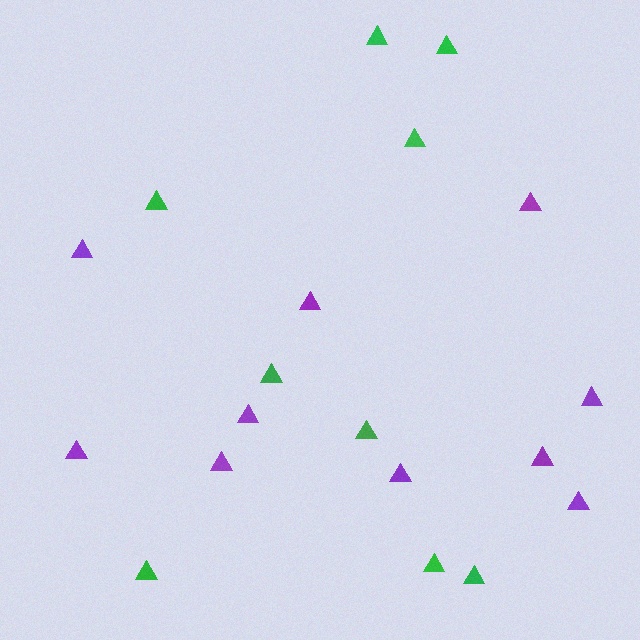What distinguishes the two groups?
There are 2 groups: one group of green triangles (9) and one group of purple triangles (10).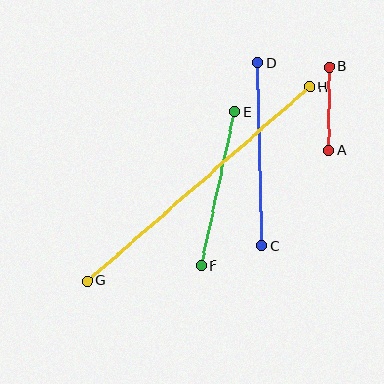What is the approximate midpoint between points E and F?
The midpoint is at approximately (218, 189) pixels.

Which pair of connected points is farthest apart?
Points G and H are farthest apart.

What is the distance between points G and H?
The distance is approximately 295 pixels.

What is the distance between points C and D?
The distance is approximately 183 pixels.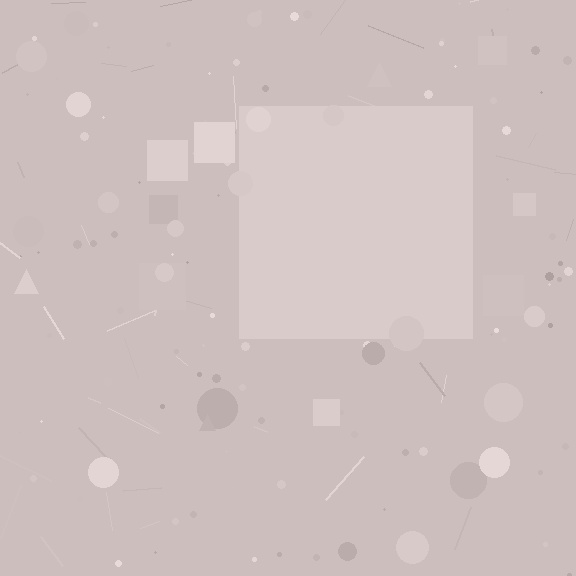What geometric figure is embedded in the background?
A square is embedded in the background.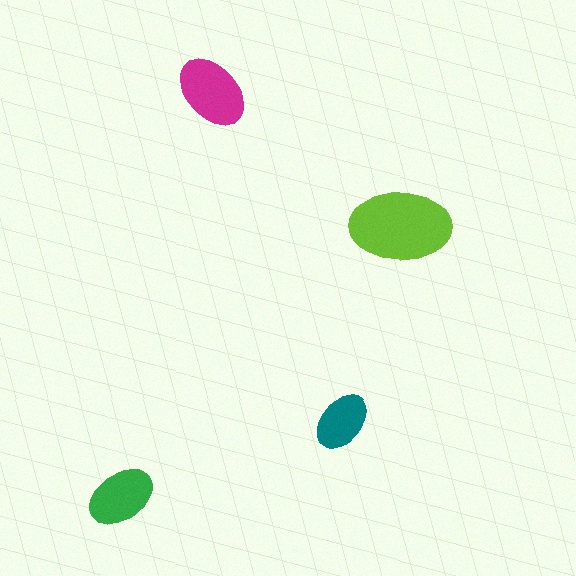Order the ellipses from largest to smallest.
the lime one, the magenta one, the green one, the teal one.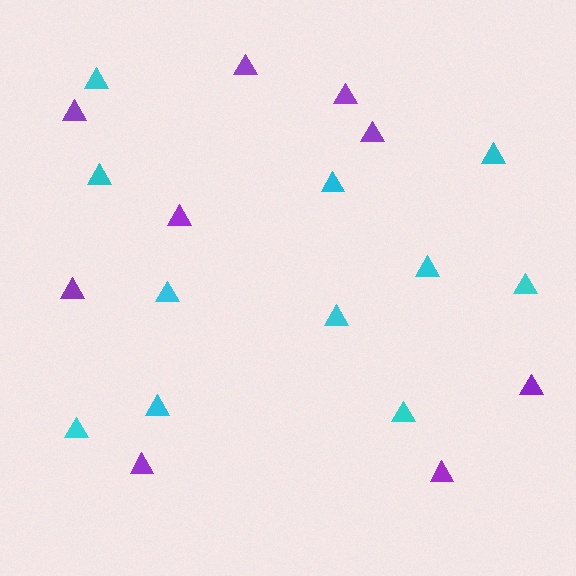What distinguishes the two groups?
There are 2 groups: one group of purple triangles (9) and one group of cyan triangles (11).